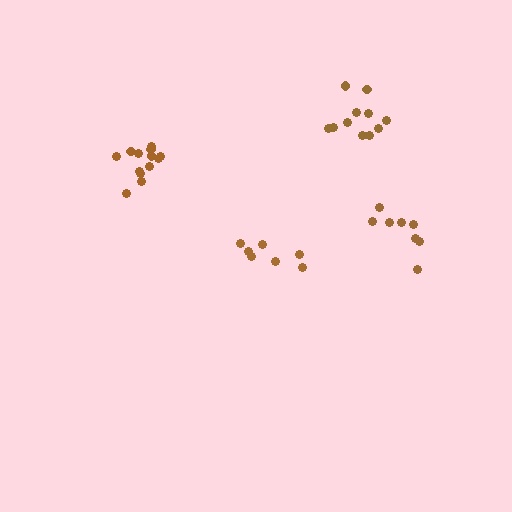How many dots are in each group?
Group 1: 11 dots, Group 2: 8 dots, Group 3: 13 dots, Group 4: 7 dots (39 total).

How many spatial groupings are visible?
There are 4 spatial groupings.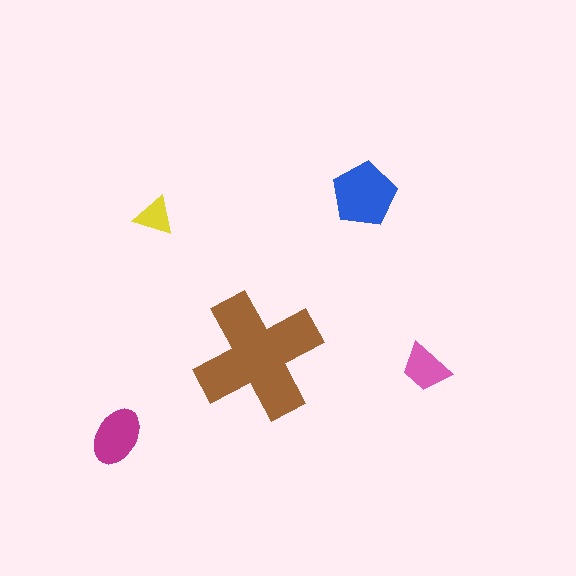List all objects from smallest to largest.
The yellow triangle, the pink trapezoid, the magenta ellipse, the blue pentagon, the brown cross.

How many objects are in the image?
There are 5 objects in the image.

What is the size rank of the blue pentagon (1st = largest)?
2nd.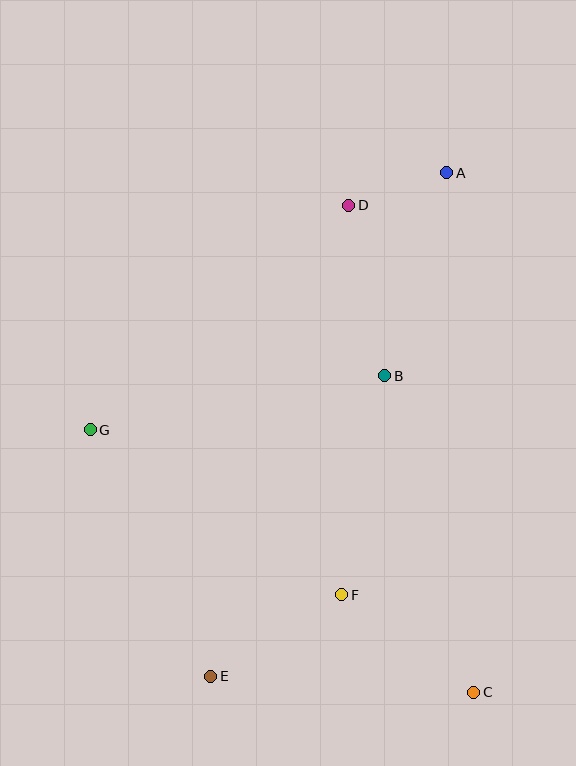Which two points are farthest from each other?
Points A and E are farthest from each other.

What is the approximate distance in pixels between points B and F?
The distance between B and F is approximately 223 pixels.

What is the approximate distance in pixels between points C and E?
The distance between C and E is approximately 263 pixels.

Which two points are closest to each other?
Points A and D are closest to each other.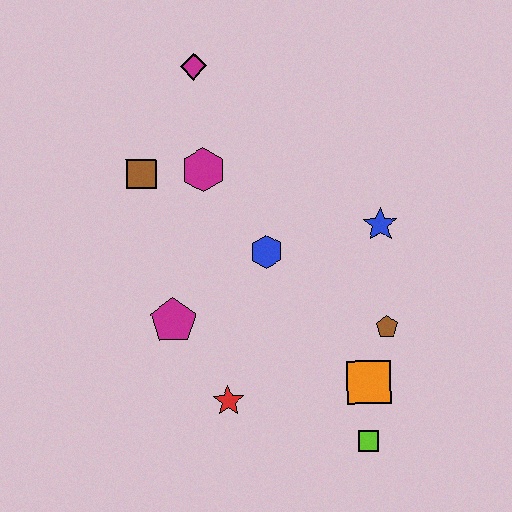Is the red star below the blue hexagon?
Yes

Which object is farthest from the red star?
The magenta diamond is farthest from the red star.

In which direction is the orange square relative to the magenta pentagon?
The orange square is to the right of the magenta pentagon.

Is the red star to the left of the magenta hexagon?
No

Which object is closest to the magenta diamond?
The magenta hexagon is closest to the magenta diamond.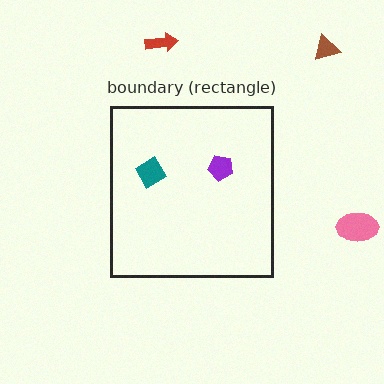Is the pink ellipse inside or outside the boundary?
Outside.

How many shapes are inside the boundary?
2 inside, 3 outside.